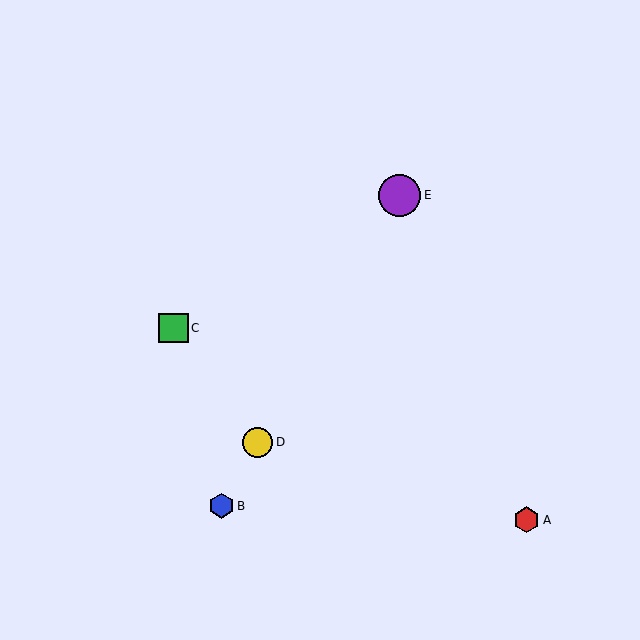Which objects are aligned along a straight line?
Objects B, D, E are aligned along a straight line.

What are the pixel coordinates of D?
Object D is at (258, 442).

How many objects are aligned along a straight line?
3 objects (B, D, E) are aligned along a straight line.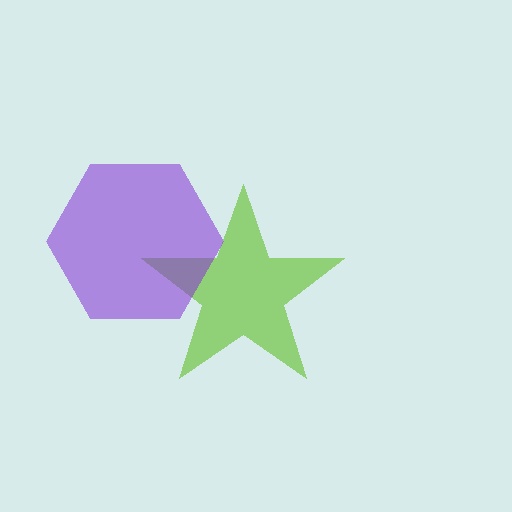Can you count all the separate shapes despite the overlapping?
Yes, there are 2 separate shapes.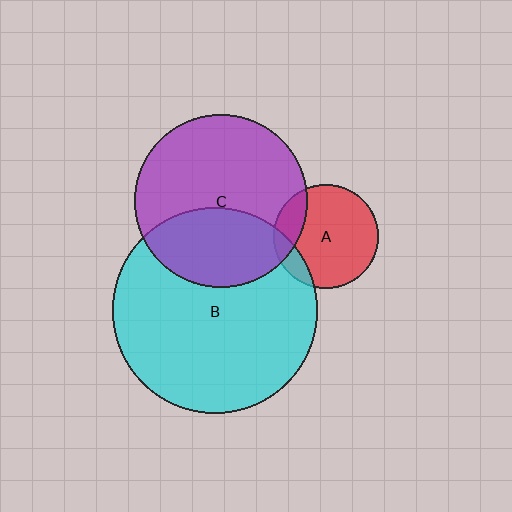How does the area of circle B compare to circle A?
Approximately 3.9 times.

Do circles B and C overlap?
Yes.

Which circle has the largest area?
Circle B (cyan).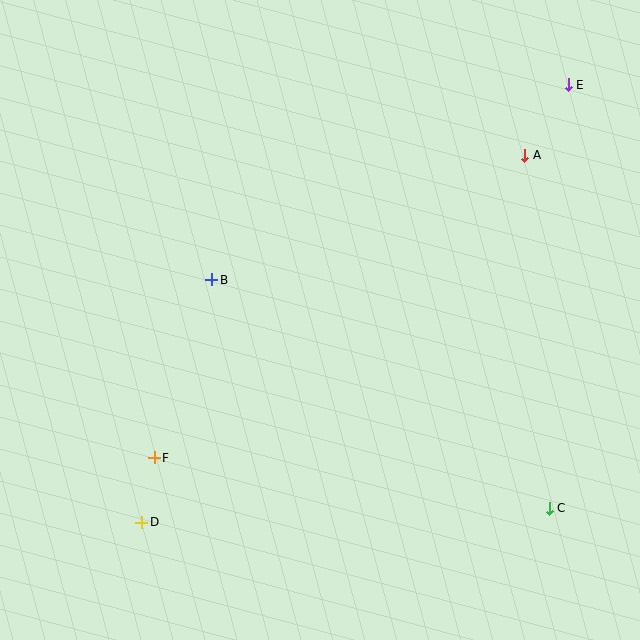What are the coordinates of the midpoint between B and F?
The midpoint between B and F is at (183, 369).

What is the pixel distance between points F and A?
The distance between F and A is 478 pixels.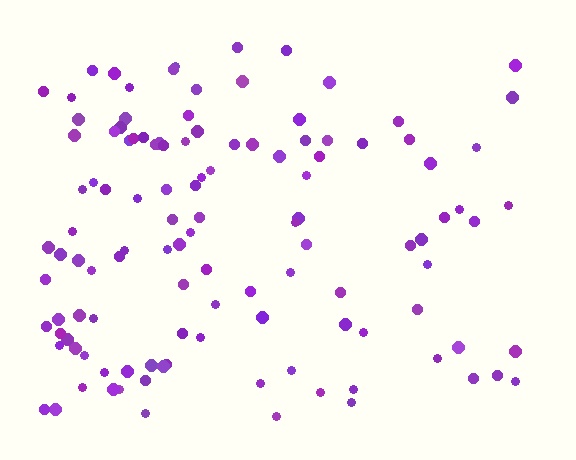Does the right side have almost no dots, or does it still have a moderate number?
Still a moderate number, just noticeably fewer than the left.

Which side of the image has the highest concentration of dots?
The left.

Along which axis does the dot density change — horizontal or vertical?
Horizontal.